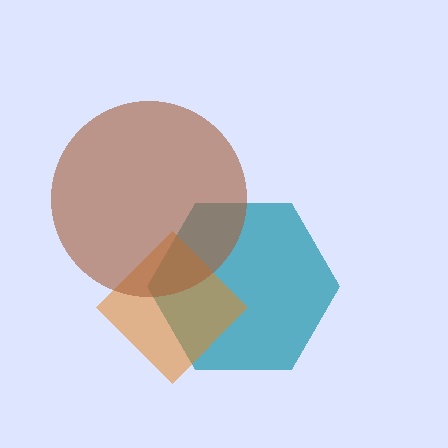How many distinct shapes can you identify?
There are 3 distinct shapes: a teal hexagon, an orange diamond, a brown circle.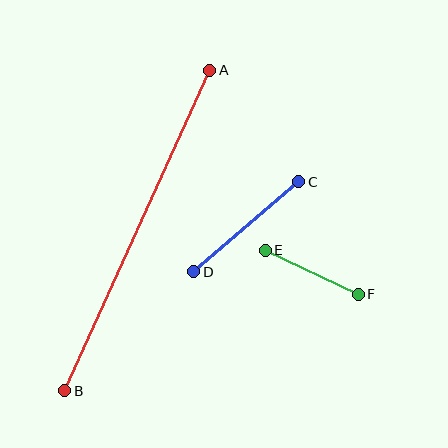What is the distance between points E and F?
The distance is approximately 103 pixels.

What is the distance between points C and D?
The distance is approximately 138 pixels.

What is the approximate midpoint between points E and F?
The midpoint is at approximately (312, 272) pixels.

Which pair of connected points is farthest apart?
Points A and B are farthest apart.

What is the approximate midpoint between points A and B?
The midpoint is at approximately (137, 230) pixels.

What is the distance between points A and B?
The distance is approximately 352 pixels.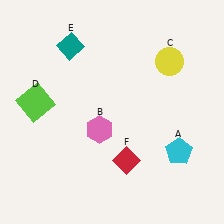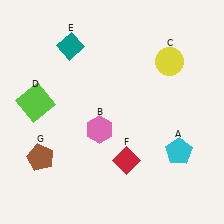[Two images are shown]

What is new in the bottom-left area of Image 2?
A brown pentagon (G) was added in the bottom-left area of Image 2.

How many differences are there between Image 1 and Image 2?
There is 1 difference between the two images.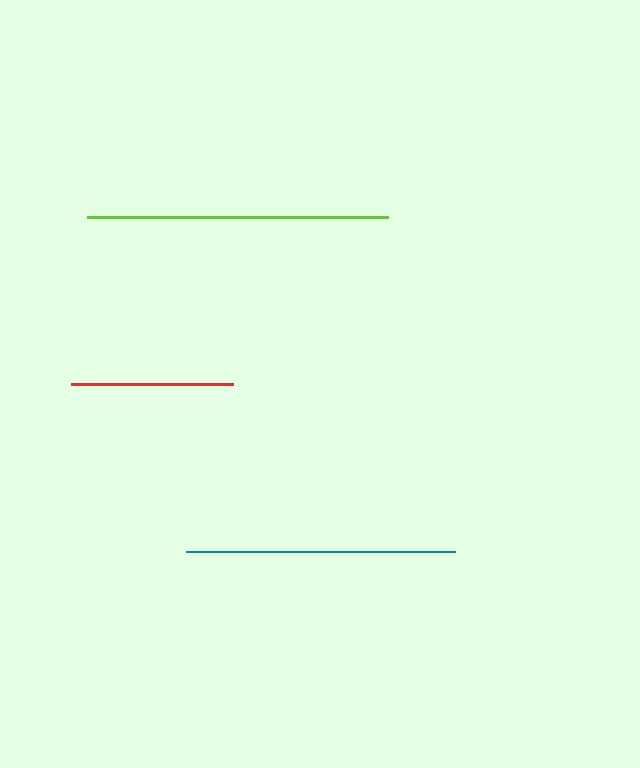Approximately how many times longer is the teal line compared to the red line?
The teal line is approximately 1.7 times the length of the red line.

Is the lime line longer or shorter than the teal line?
The lime line is longer than the teal line.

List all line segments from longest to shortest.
From longest to shortest: lime, teal, red.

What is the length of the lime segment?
The lime segment is approximately 301 pixels long.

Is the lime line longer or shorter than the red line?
The lime line is longer than the red line.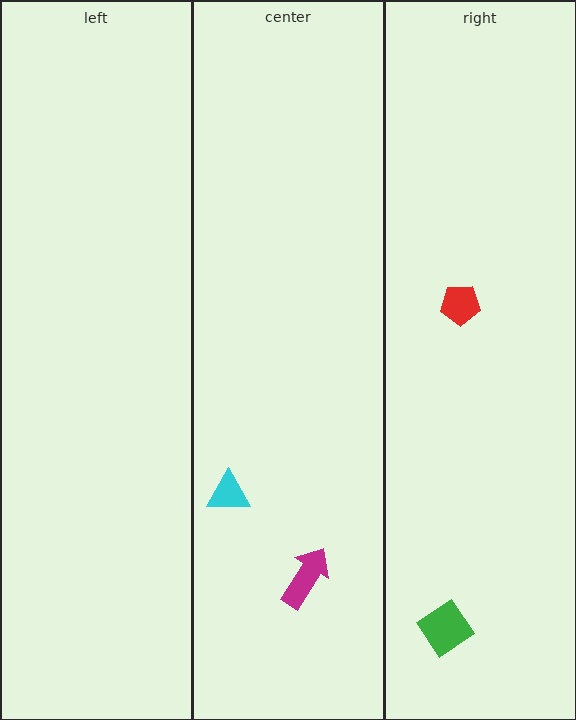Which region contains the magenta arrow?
The center region.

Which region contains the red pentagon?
The right region.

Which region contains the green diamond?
The right region.